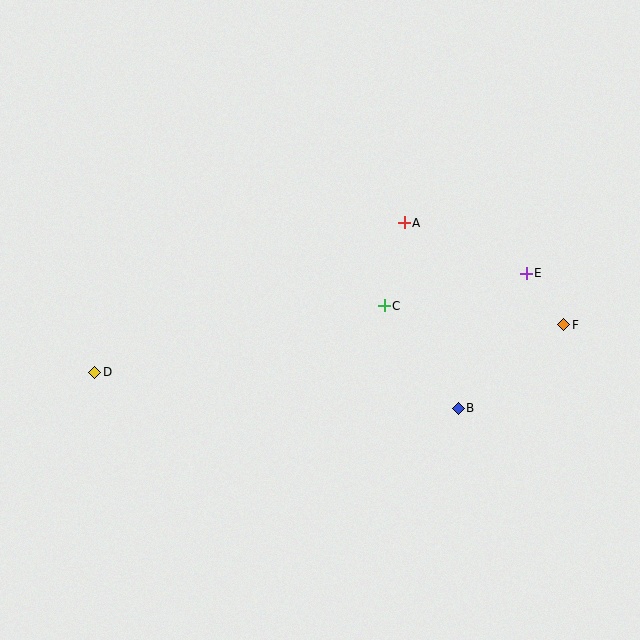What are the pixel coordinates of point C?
Point C is at (384, 306).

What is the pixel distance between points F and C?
The distance between F and C is 180 pixels.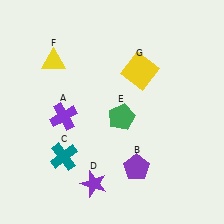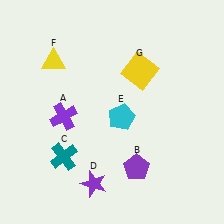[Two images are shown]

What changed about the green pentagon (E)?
In Image 1, E is green. In Image 2, it changed to cyan.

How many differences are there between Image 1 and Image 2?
There is 1 difference between the two images.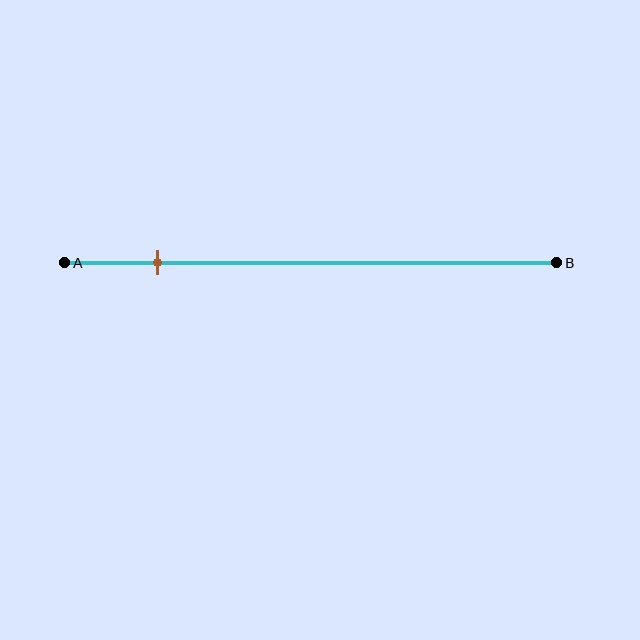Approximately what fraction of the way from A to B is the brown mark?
The brown mark is approximately 20% of the way from A to B.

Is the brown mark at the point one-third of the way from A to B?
No, the mark is at about 20% from A, not at the 33% one-third point.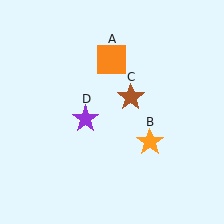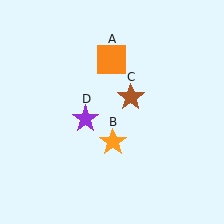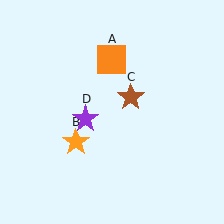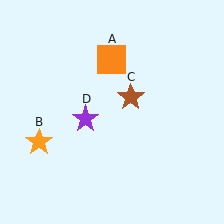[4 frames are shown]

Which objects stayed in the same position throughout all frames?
Orange square (object A) and brown star (object C) and purple star (object D) remained stationary.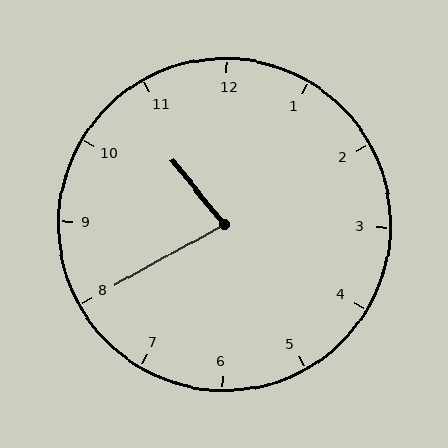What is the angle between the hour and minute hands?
Approximately 80 degrees.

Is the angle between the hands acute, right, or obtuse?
It is acute.